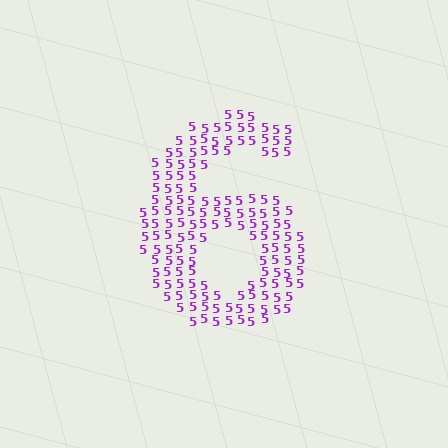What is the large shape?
The large shape is the digit 6.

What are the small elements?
The small elements are digit 5's.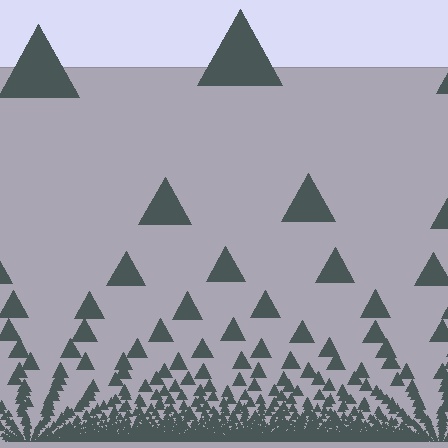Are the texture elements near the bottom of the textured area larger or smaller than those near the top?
Smaller. The gradient is inverted — elements near the bottom are smaller and denser.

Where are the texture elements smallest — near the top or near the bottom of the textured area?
Near the bottom.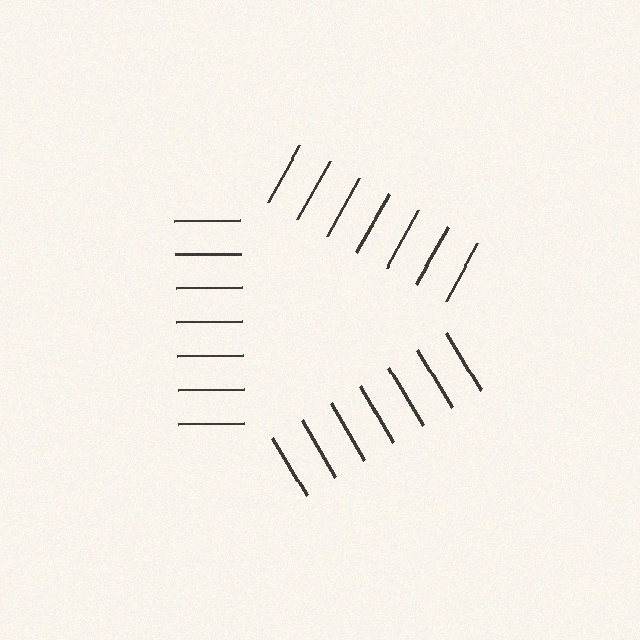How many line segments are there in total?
21 — 7 along each of the 3 edges.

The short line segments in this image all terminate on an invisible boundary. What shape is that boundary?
An illusory triangle — the line segments terminate on its edges but no continuous stroke is drawn.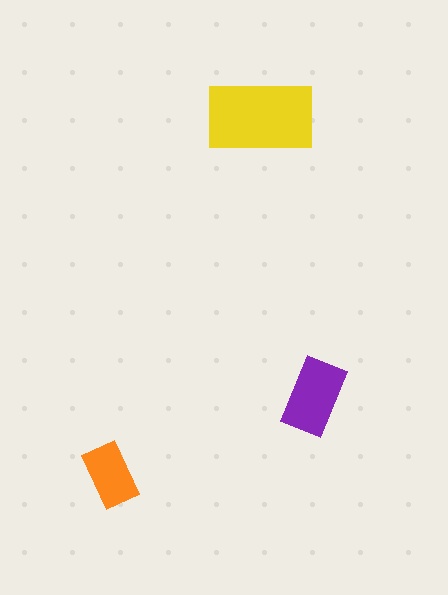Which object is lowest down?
The orange rectangle is bottommost.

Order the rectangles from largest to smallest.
the yellow one, the purple one, the orange one.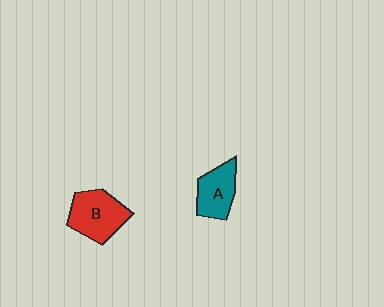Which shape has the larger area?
Shape B (red).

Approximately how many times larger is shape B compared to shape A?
Approximately 1.3 times.